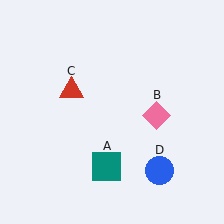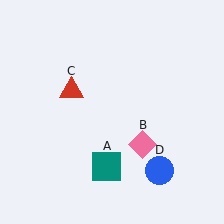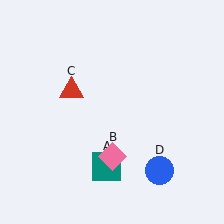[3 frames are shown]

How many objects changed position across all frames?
1 object changed position: pink diamond (object B).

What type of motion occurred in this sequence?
The pink diamond (object B) rotated clockwise around the center of the scene.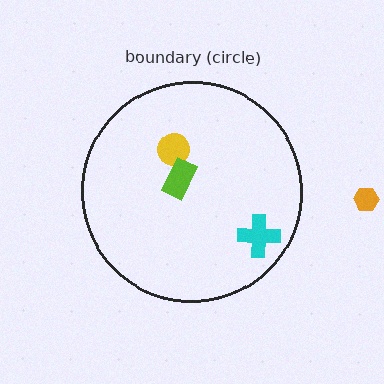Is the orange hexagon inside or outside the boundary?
Outside.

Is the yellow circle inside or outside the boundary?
Inside.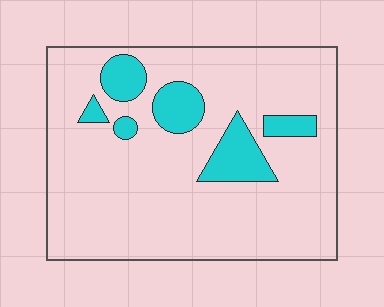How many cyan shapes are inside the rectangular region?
6.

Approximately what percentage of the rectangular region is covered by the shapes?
Approximately 15%.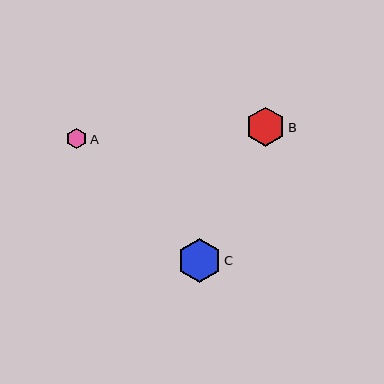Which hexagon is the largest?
Hexagon C is the largest with a size of approximately 44 pixels.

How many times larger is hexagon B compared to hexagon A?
Hexagon B is approximately 1.9 times the size of hexagon A.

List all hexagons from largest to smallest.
From largest to smallest: C, B, A.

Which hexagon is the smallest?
Hexagon A is the smallest with a size of approximately 21 pixels.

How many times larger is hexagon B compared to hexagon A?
Hexagon B is approximately 1.9 times the size of hexagon A.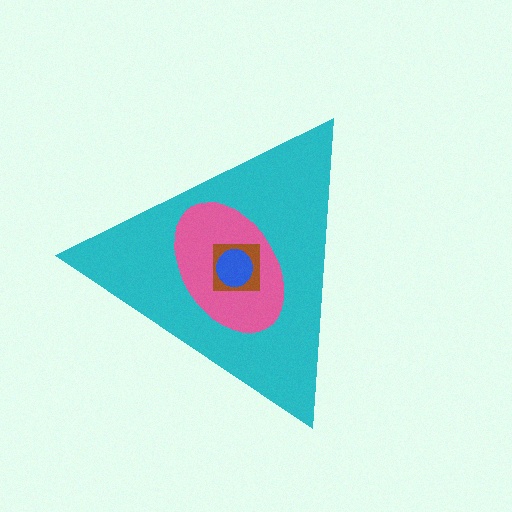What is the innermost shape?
The blue circle.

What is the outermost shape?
The cyan triangle.